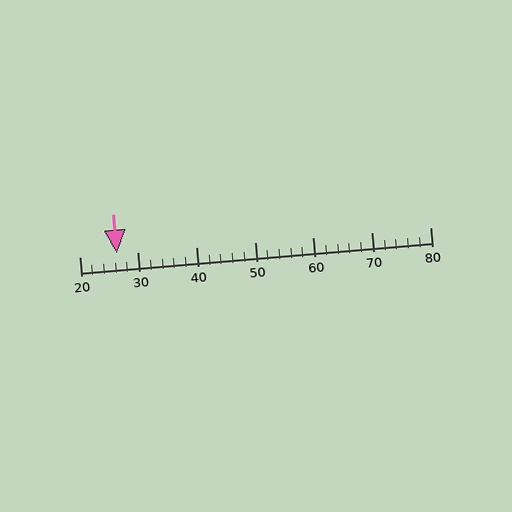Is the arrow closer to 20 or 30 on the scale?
The arrow is closer to 30.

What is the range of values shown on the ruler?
The ruler shows values from 20 to 80.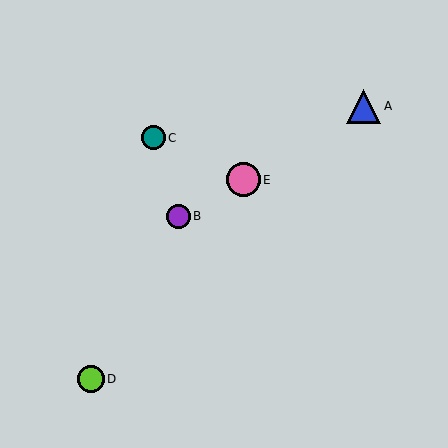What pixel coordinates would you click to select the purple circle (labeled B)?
Click at (179, 216) to select the purple circle B.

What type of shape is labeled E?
Shape E is a pink circle.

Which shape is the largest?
The blue triangle (labeled A) is the largest.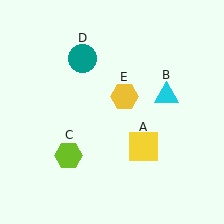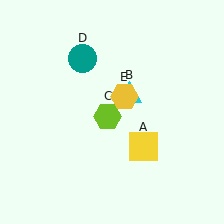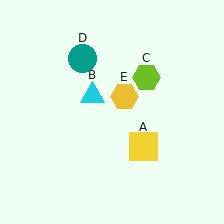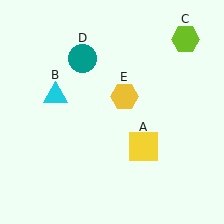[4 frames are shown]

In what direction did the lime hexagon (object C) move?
The lime hexagon (object C) moved up and to the right.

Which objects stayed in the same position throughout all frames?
Yellow square (object A) and teal circle (object D) and yellow hexagon (object E) remained stationary.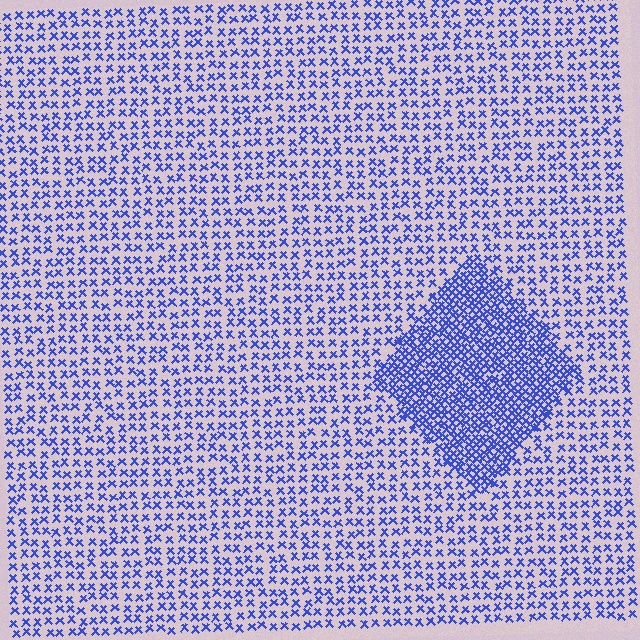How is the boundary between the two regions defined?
The boundary is defined by a change in element density (approximately 2.3x ratio). All elements are the same color, size, and shape.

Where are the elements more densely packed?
The elements are more densely packed inside the diamond boundary.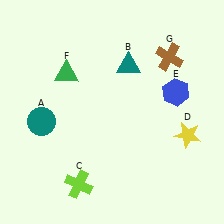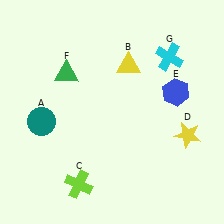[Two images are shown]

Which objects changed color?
B changed from teal to yellow. G changed from brown to cyan.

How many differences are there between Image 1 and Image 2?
There are 2 differences between the two images.